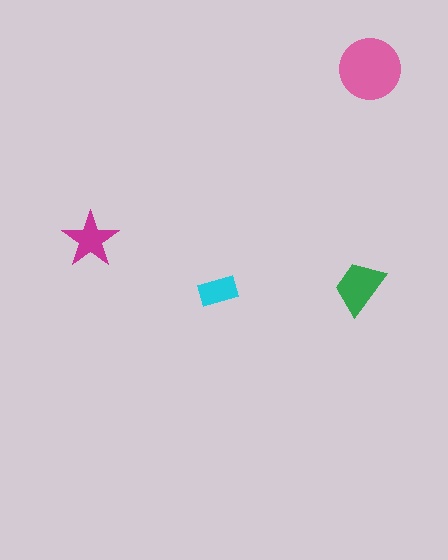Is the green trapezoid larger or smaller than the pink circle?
Smaller.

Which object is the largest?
The pink circle.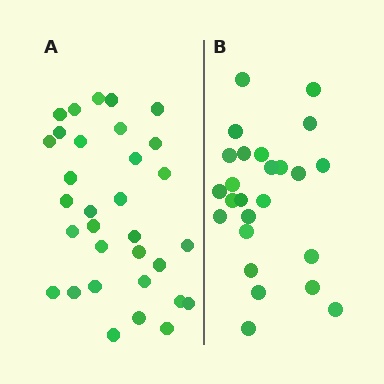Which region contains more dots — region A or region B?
Region A (the left region) has more dots.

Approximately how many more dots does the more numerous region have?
Region A has roughly 8 or so more dots than region B.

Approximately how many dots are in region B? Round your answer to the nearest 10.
About 20 dots. (The exact count is 25, which rounds to 20.)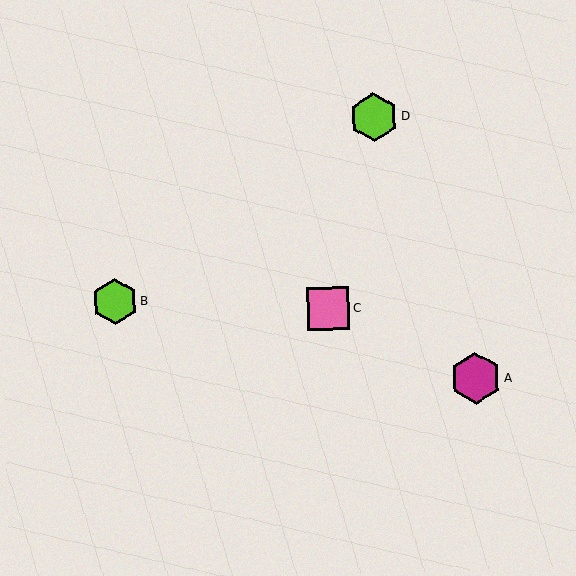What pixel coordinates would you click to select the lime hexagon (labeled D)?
Click at (374, 117) to select the lime hexagon D.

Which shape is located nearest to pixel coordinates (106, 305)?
The lime hexagon (labeled B) at (114, 302) is nearest to that location.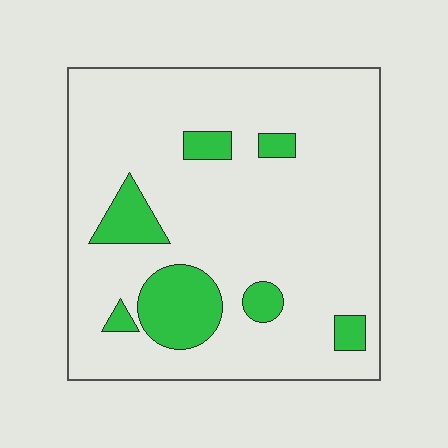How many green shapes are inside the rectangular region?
7.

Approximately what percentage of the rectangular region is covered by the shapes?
Approximately 15%.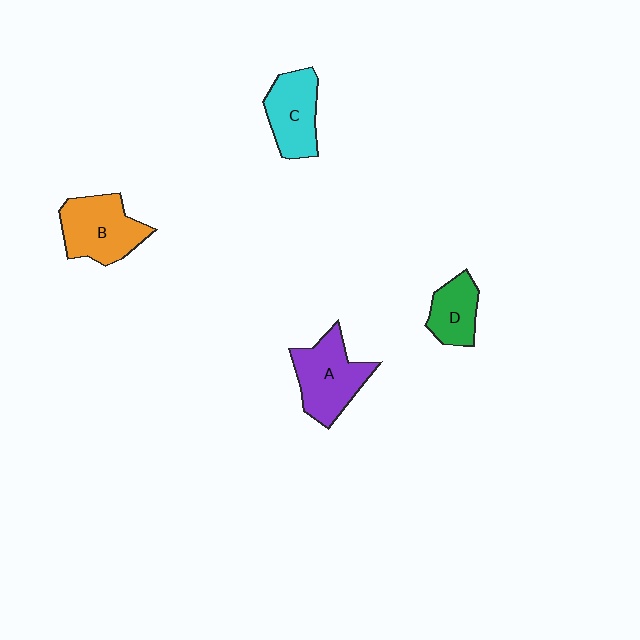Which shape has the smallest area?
Shape D (green).